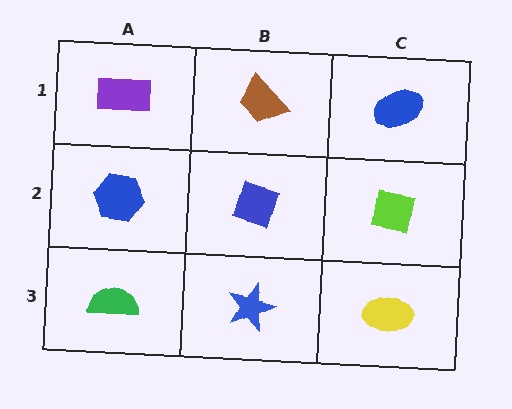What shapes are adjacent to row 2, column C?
A blue ellipse (row 1, column C), a yellow ellipse (row 3, column C), a blue diamond (row 2, column B).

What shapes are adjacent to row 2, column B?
A brown trapezoid (row 1, column B), a blue star (row 3, column B), a blue hexagon (row 2, column A), a lime square (row 2, column C).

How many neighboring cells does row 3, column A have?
2.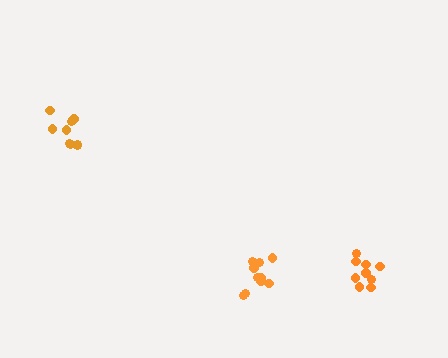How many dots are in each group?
Group 1: 9 dots, Group 2: 9 dots, Group 3: 11 dots (29 total).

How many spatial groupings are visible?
There are 3 spatial groupings.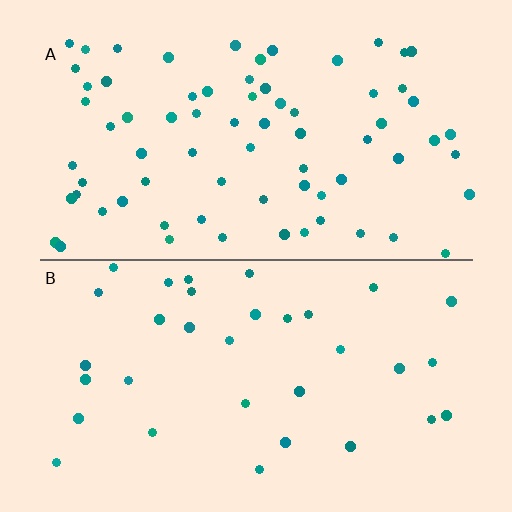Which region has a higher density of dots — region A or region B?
A (the top).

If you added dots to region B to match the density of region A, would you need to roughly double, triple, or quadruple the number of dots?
Approximately double.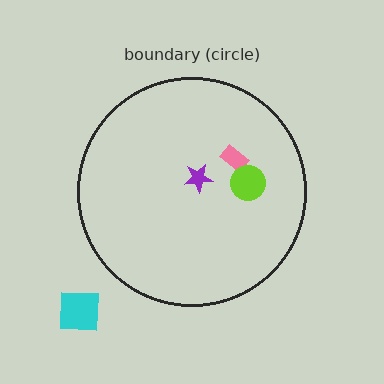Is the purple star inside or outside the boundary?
Inside.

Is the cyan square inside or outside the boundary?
Outside.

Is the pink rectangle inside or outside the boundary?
Inside.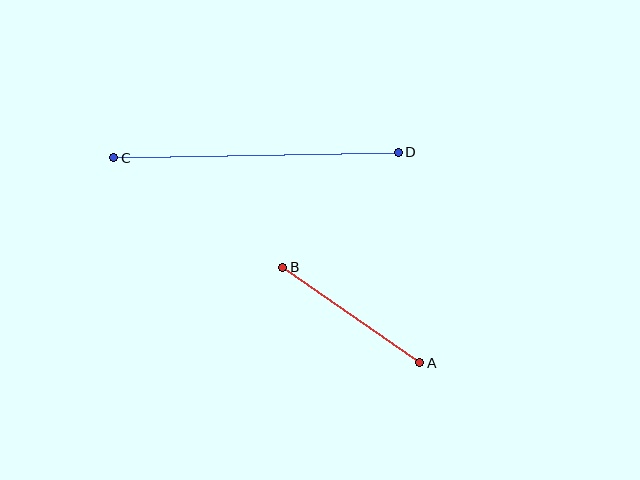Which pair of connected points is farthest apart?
Points C and D are farthest apart.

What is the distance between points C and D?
The distance is approximately 285 pixels.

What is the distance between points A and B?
The distance is approximately 167 pixels.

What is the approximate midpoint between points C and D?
The midpoint is at approximately (256, 155) pixels.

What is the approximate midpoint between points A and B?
The midpoint is at approximately (351, 315) pixels.